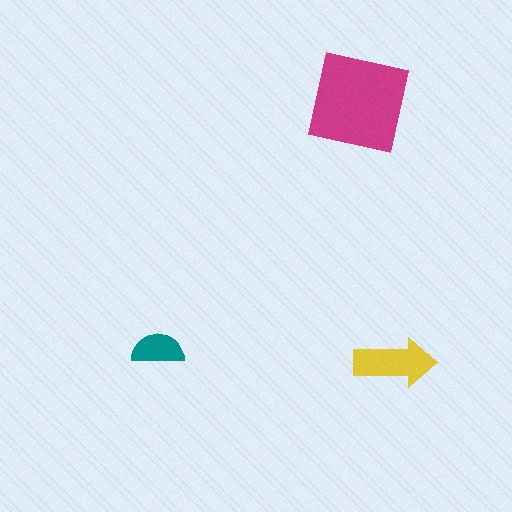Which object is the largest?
The magenta square.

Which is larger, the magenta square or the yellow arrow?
The magenta square.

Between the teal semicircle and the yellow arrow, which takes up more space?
The yellow arrow.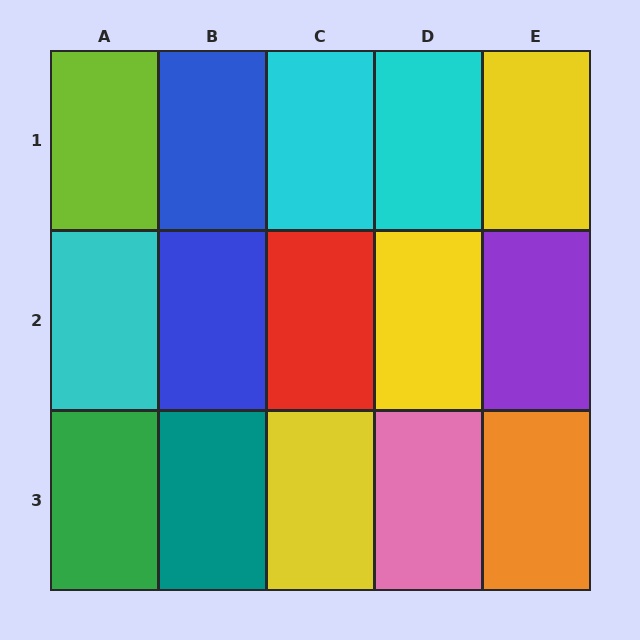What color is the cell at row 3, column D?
Pink.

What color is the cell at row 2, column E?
Purple.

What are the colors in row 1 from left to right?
Lime, blue, cyan, cyan, yellow.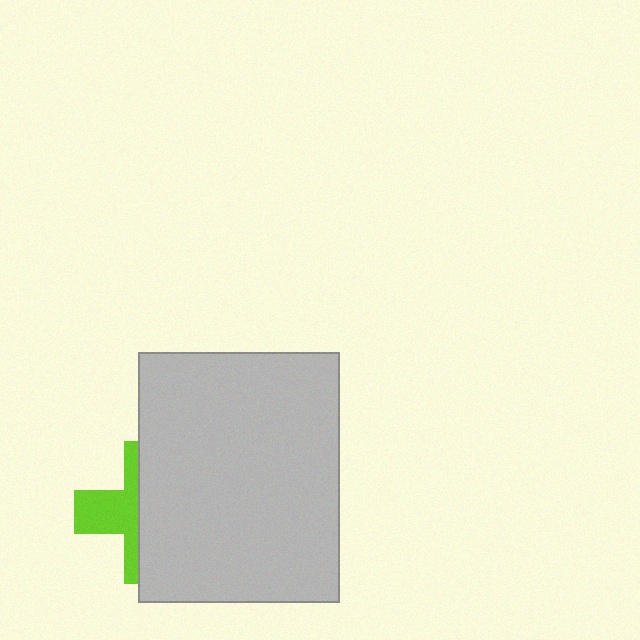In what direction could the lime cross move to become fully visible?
The lime cross could move left. That would shift it out from behind the light gray rectangle entirely.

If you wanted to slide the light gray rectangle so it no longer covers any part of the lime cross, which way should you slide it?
Slide it right — that is the most direct way to separate the two shapes.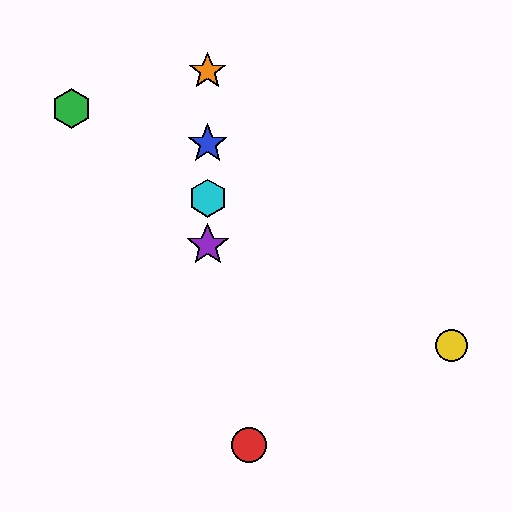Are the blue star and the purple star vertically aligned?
Yes, both are at x≈208.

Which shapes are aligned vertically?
The blue star, the purple star, the orange star, the cyan hexagon are aligned vertically.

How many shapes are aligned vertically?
4 shapes (the blue star, the purple star, the orange star, the cyan hexagon) are aligned vertically.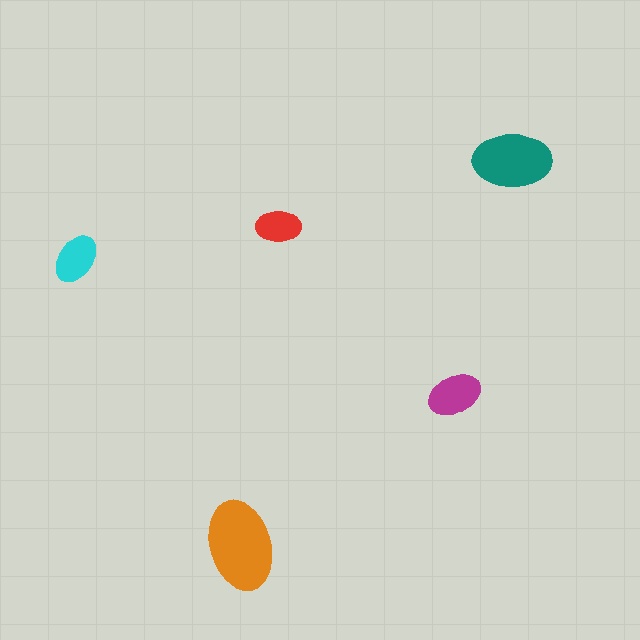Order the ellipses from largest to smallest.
the orange one, the teal one, the magenta one, the cyan one, the red one.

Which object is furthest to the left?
The cyan ellipse is leftmost.